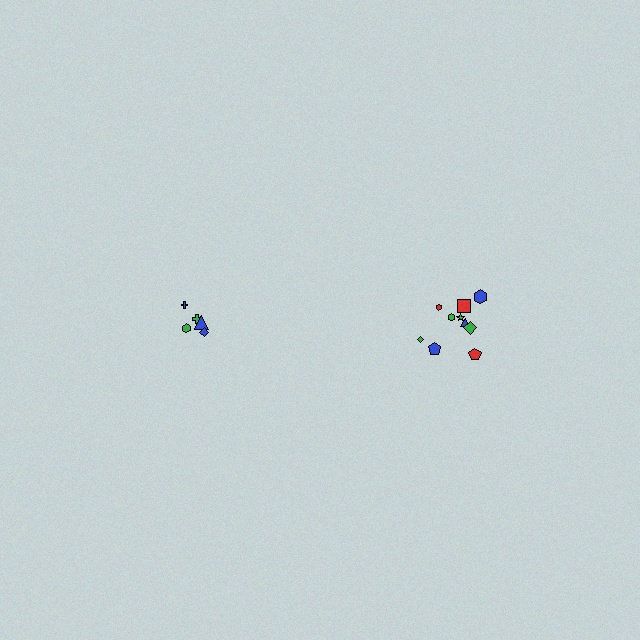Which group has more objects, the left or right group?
The right group.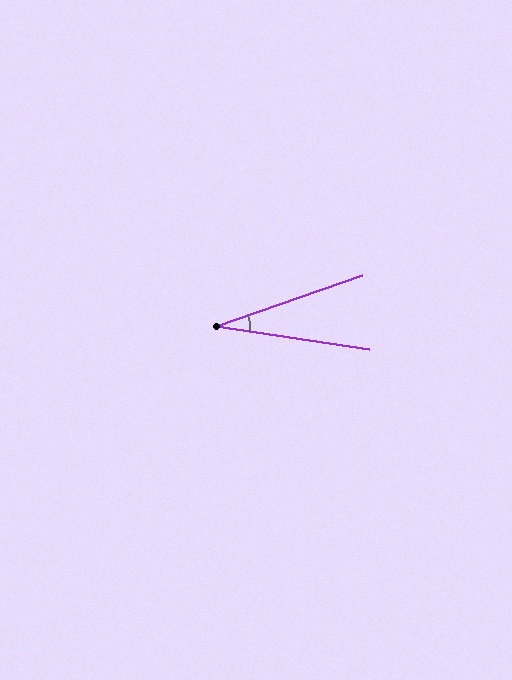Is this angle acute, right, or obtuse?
It is acute.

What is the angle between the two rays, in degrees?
Approximately 28 degrees.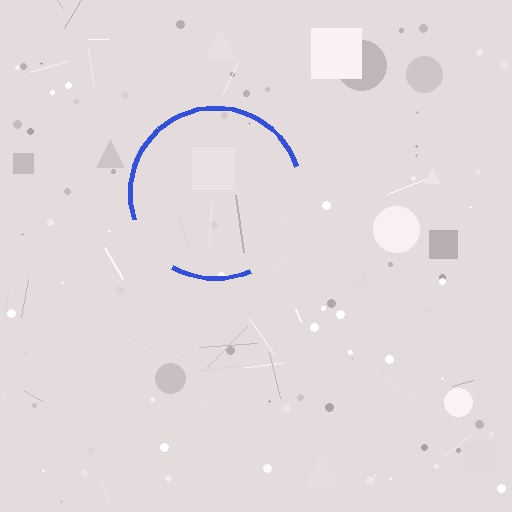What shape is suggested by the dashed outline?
The dashed outline suggests a circle.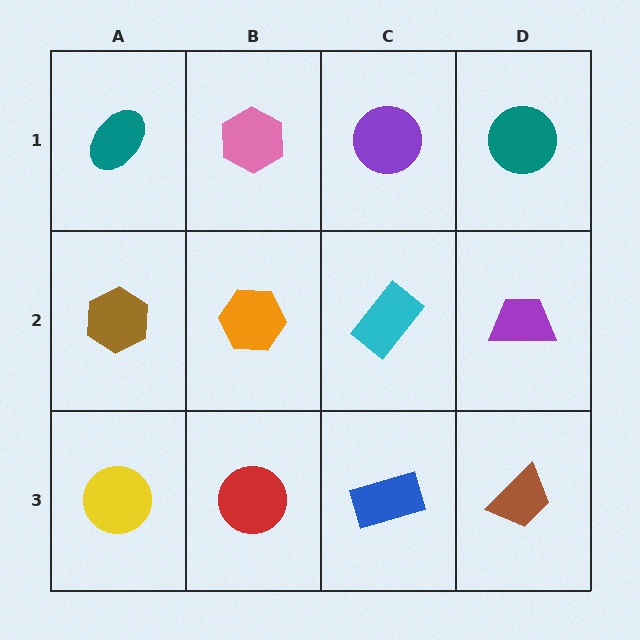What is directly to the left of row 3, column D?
A blue rectangle.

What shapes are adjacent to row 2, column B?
A pink hexagon (row 1, column B), a red circle (row 3, column B), a brown hexagon (row 2, column A), a cyan rectangle (row 2, column C).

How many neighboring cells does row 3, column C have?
3.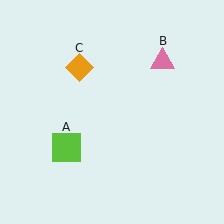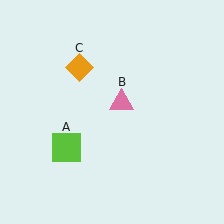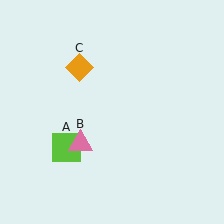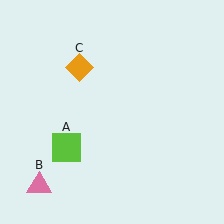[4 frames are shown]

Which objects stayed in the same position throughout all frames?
Lime square (object A) and orange diamond (object C) remained stationary.